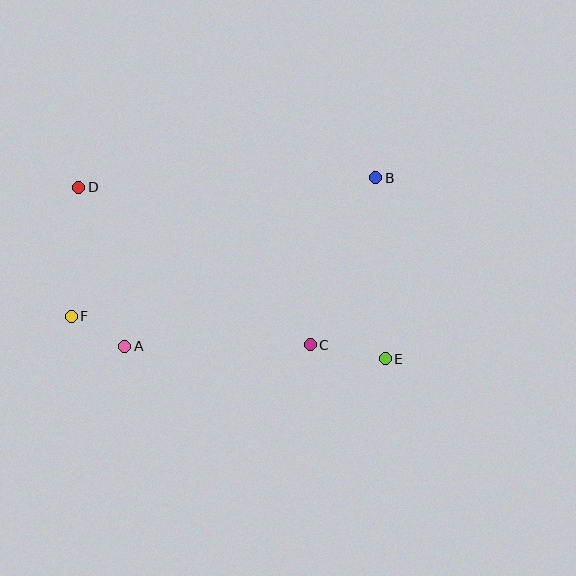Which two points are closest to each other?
Points A and F are closest to each other.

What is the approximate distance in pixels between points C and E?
The distance between C and E is approximately 76 pixels.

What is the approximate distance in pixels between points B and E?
The distance between B and E is approximately 181 pixels.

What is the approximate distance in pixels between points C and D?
The distance between C and D is approximately 280 pixels.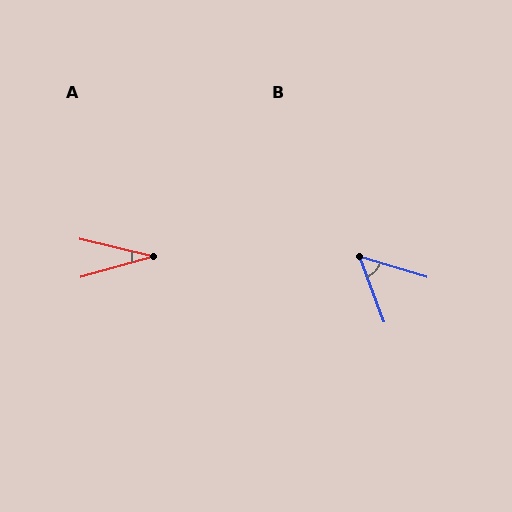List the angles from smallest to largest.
A (29°), B (52°).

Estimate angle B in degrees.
Approximately 52 degrees.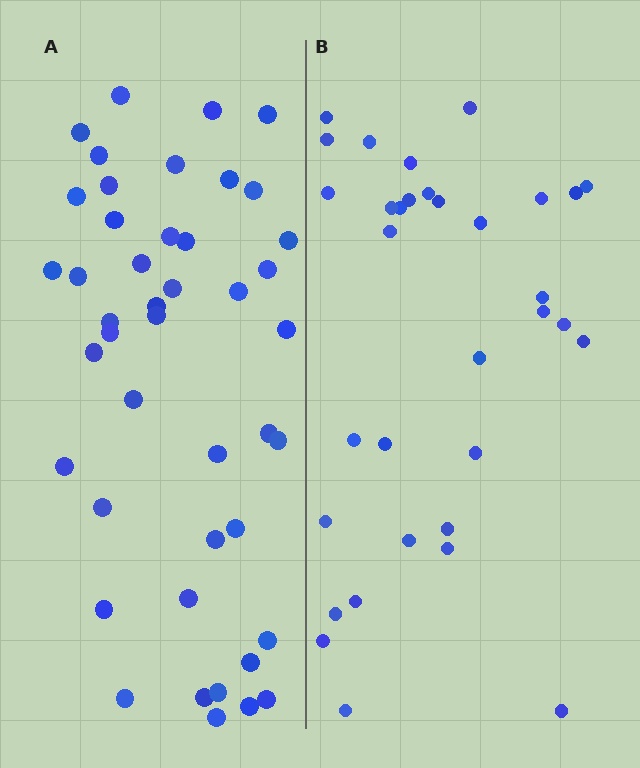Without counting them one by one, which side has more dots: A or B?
Region A (the left region) has more dots.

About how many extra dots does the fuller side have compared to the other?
Region A has roughly 12 or so more dots than region B.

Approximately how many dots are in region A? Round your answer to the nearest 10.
About 40 dots. (The exact count is 44, which rounds to 40.)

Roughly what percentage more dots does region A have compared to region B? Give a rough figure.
About 35% more.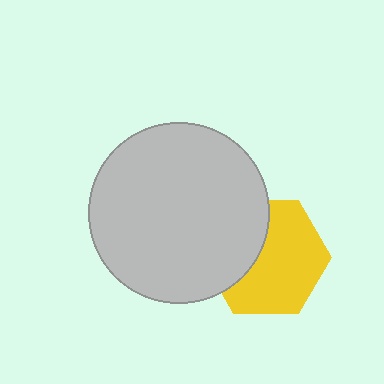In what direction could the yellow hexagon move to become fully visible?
The yellow hexagon could move right. That would shift it out from behind the light gray circle entirely.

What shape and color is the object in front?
The object in front is a light gray circle.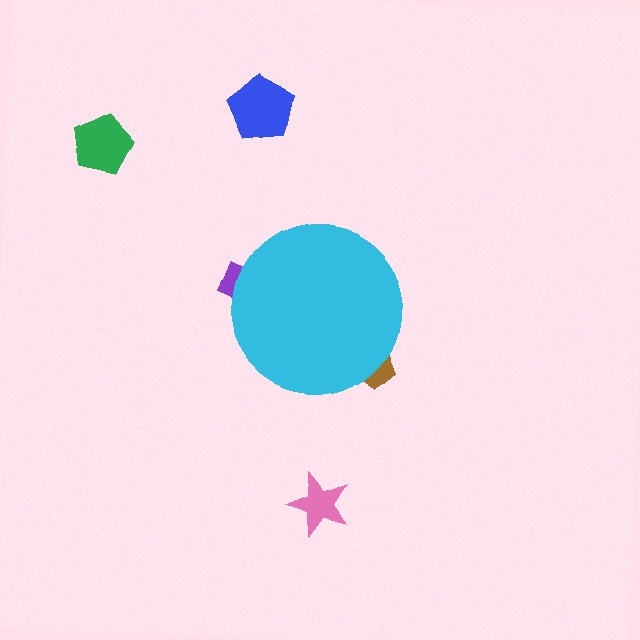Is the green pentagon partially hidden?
No, the green pentagon is fully visible.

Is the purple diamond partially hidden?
Yes, the purple diamond is partially hidden behind the cyan circle.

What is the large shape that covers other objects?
A cyan circle.